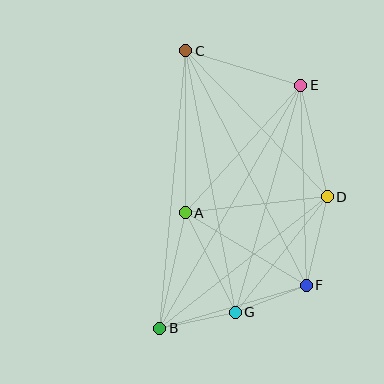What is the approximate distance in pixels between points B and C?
The distance between B and C is approximately 279 pixels.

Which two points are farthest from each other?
Points B and E are farthest from each other.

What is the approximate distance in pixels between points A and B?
The distance between A and B is approximately 118 pixels.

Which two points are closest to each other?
Points F and G are closest to each other.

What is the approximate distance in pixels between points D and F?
The distance between D and F is approximately 91 pixels.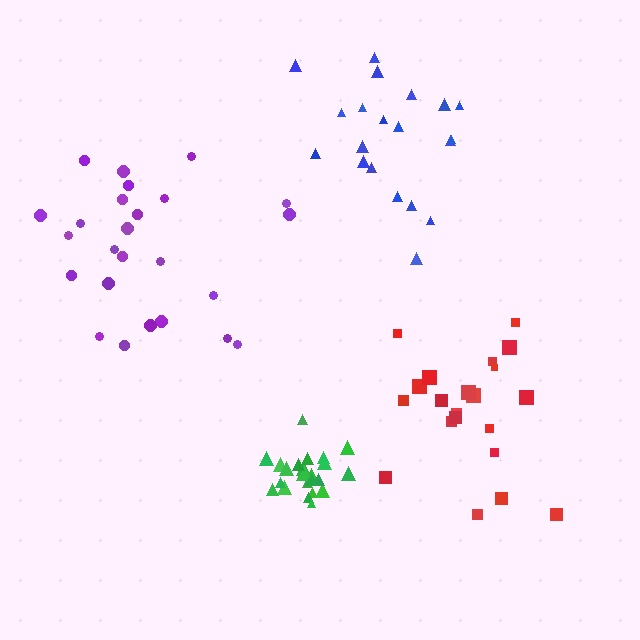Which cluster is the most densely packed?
Green.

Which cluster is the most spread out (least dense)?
Purple.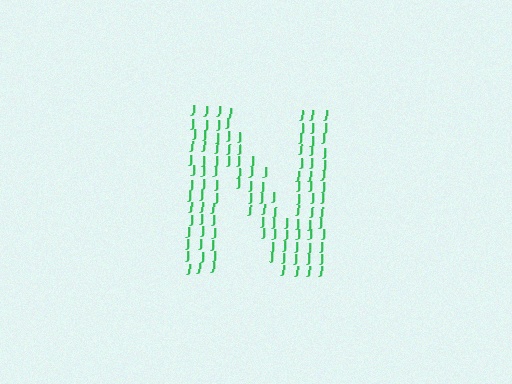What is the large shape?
The large shape is the letter N.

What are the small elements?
The small elements are letter J's.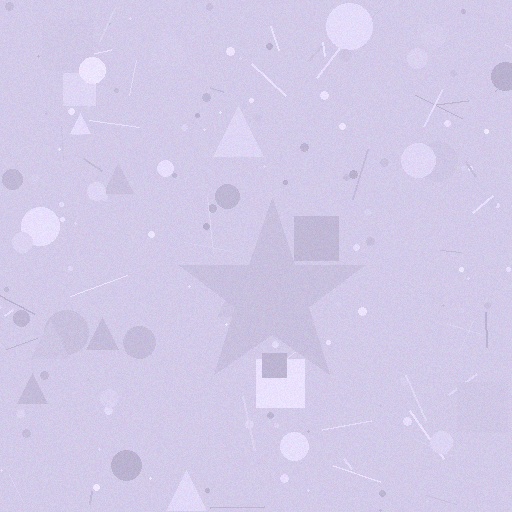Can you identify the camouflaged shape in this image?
The camouflaged shape is a star.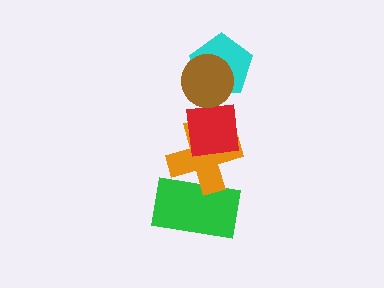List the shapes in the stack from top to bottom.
From top to bottom: the brown circle, the cyan pentagon, the red square, the orange cross, the green rectangle.